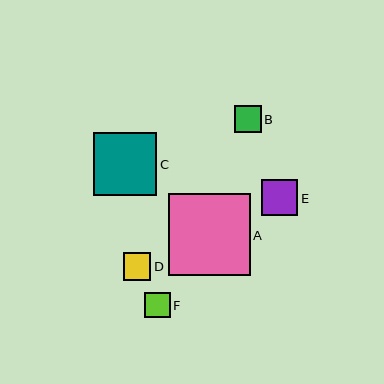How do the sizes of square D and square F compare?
Square D and square F are approximately the same size.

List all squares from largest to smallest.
From largest to smallest: A, C, E, D, B, F.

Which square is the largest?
Square A is the largest with a size of approximately 82 pixels.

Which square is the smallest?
Square F is the smallest with a size of approximately 26 pixels.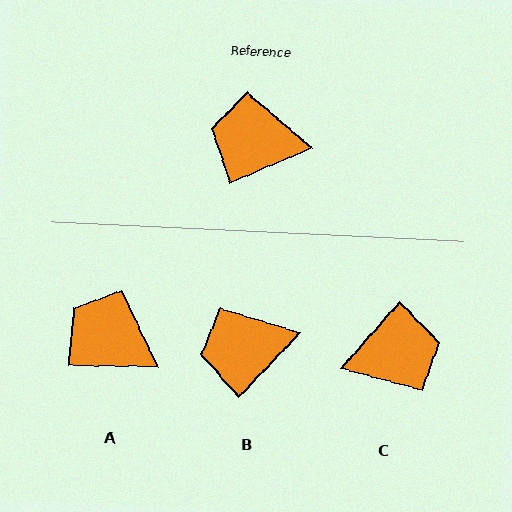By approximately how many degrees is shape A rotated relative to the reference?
Approximately 24 degrees clockwise.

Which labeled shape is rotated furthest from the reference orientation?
C, about 154 degrees away.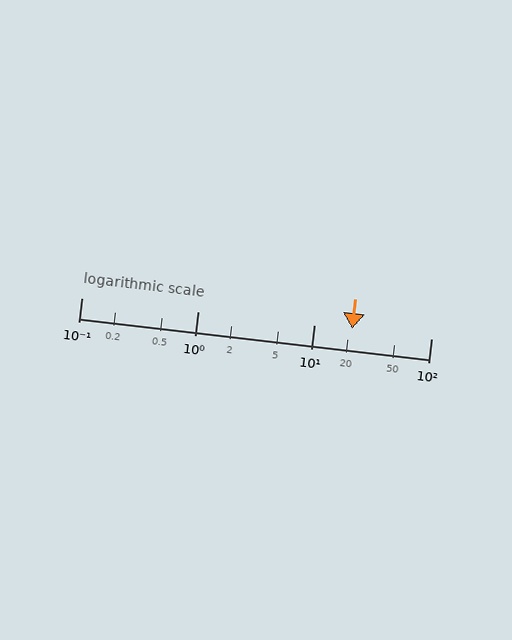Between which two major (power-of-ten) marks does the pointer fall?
The pointer is between 10 and 100.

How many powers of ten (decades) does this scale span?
The scale spans 3 decades, from 0.1 to 100.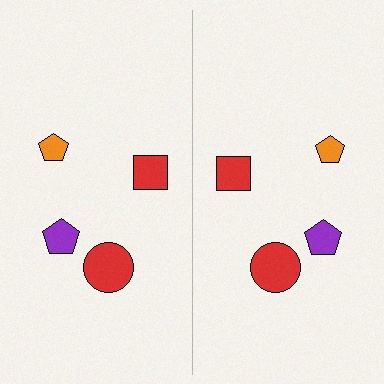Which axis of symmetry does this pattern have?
The pattern has a vertical axis of symmetry running through the center of the image.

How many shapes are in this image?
There are 8 shapes in this image.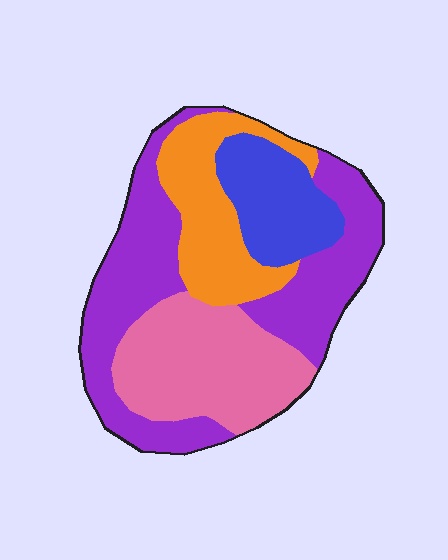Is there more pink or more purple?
Purple.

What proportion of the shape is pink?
Pink covers about 25% of the shape.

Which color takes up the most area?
Purple, at roughly 40%.